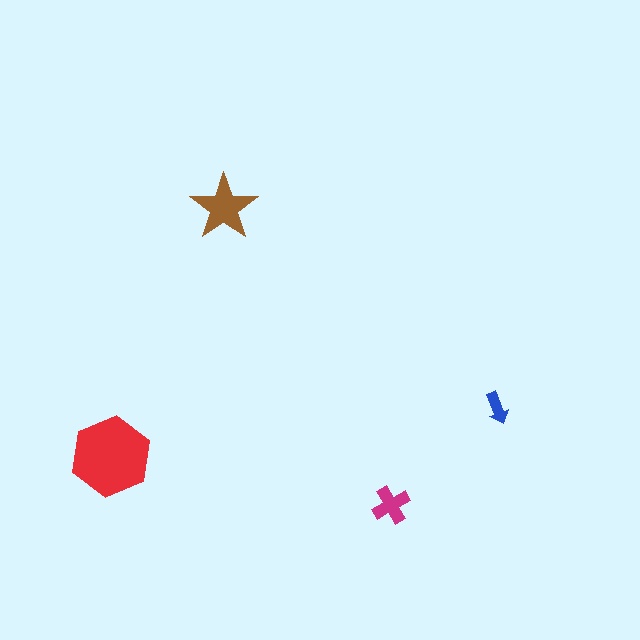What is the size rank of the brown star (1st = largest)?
2nd.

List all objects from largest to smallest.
The red hexagon, the brown star, the magenta cross, the blue arrow.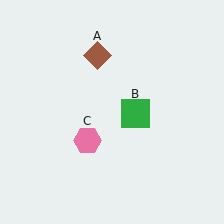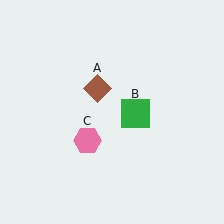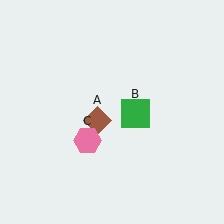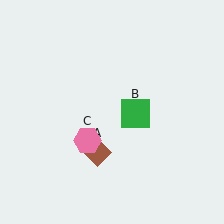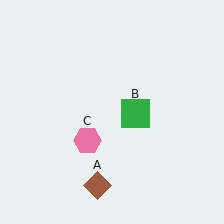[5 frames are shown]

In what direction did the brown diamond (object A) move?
The brown diamond (object A) moved down.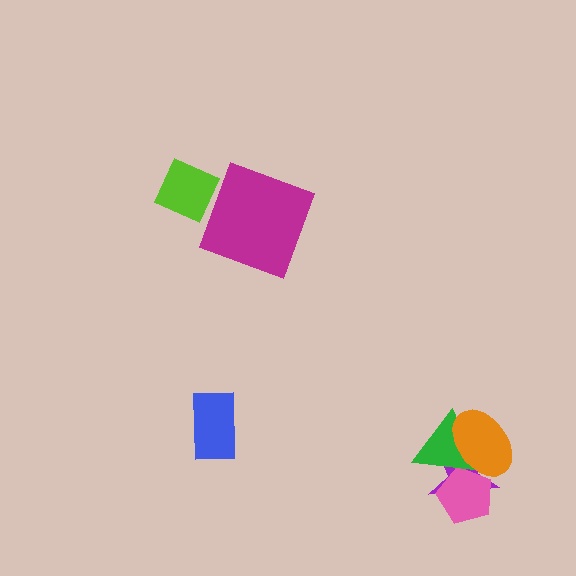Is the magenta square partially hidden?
No, no other shape covers it.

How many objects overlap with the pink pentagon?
3 objects overlap with the pink pentagon.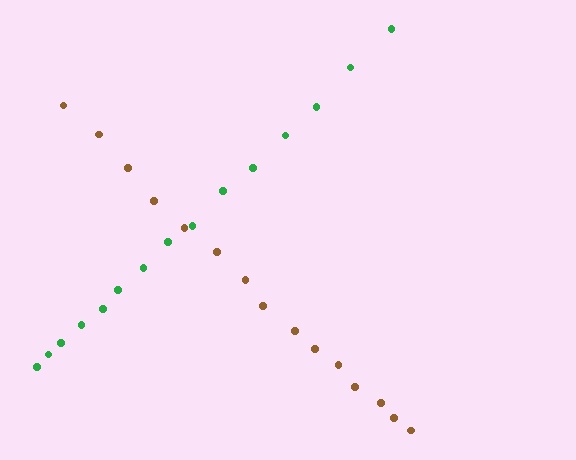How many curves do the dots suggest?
There are 2 distinct paths.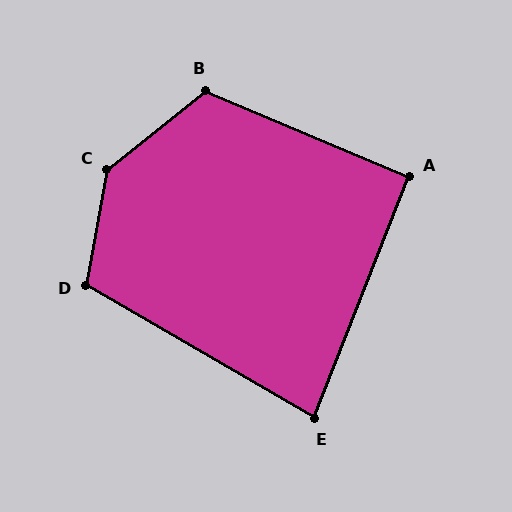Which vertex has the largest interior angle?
C, at approximately 139 degrees.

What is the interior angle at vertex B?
Approximately 119 degrees (obtuse).